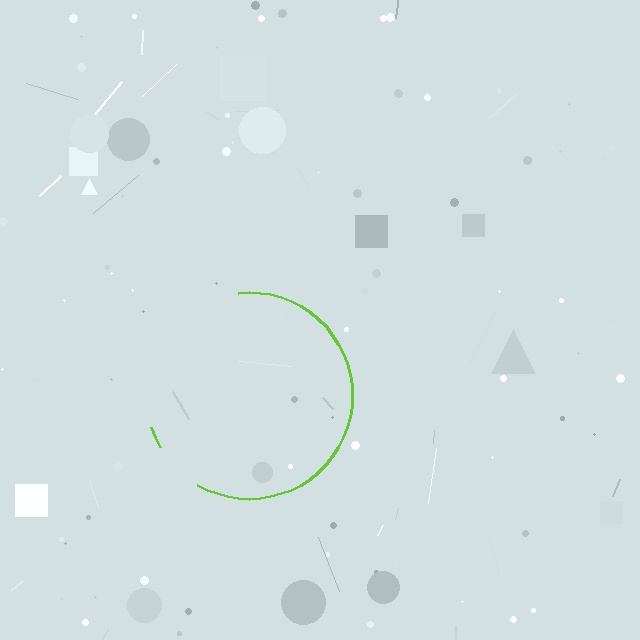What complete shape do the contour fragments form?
The contour fragments form a circle.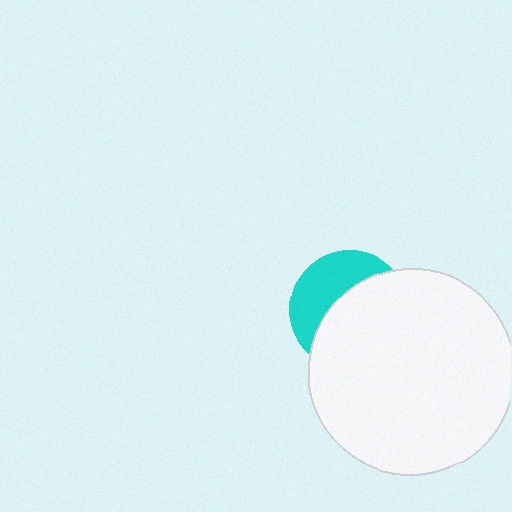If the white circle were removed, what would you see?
You would see the complete cyan circle.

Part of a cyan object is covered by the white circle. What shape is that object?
It is a circle.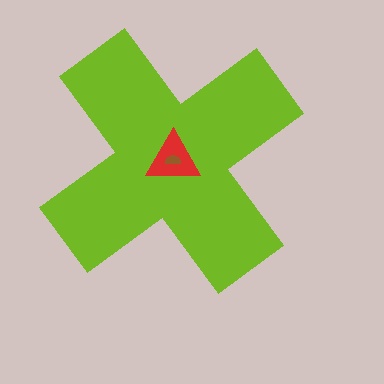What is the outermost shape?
The lime cross.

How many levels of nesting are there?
3.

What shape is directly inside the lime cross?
The red triangle.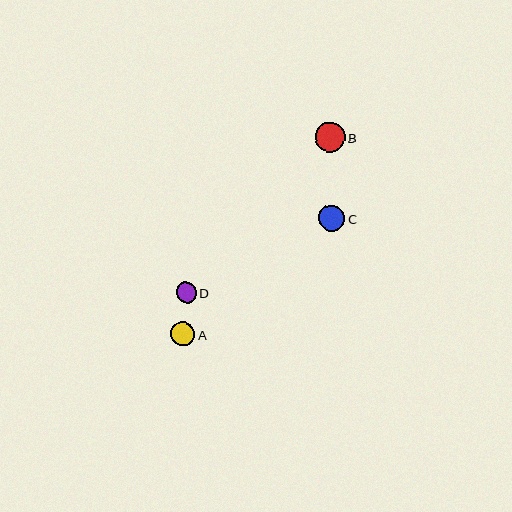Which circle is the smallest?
Circle D is the smallest with a size of approximately 20 pixels.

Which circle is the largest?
Circle B is the largest with a size of approximately 30 pixels.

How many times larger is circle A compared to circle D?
Circle A is approximately 1.2 times the size of circle D.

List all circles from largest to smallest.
From largest to smallest: B, C, A, D.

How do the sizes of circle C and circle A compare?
Circle C and circle A are approximately the same size.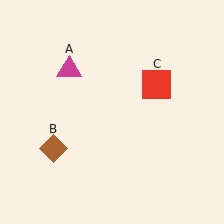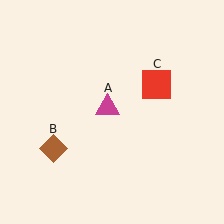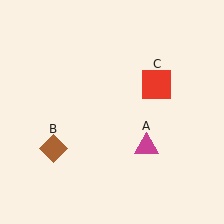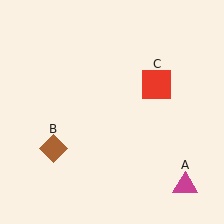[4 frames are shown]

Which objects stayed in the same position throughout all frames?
Brown diamond (object B) and red square (object C) remained stationary.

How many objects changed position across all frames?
1 object changed position: magenta triangle (object A).